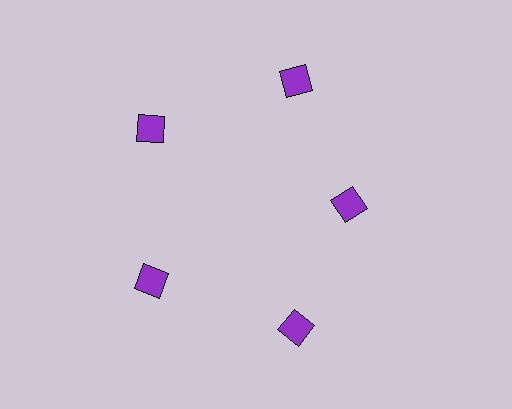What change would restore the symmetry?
The symmetry would be restored by moving it outward, back onto the ring so that all 5 diamonds sit at equal angles and equal distance from the center.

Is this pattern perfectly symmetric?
No. The 5 purple diamonds are arranged in a ring, but one element near the 3 o'clock position is pulled inward toward the center, breaking the 5-fold rotational symmetry.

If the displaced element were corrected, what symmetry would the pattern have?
It would have 5-fold rotational symmetry — the pattern would map onto itself every 72 degrees.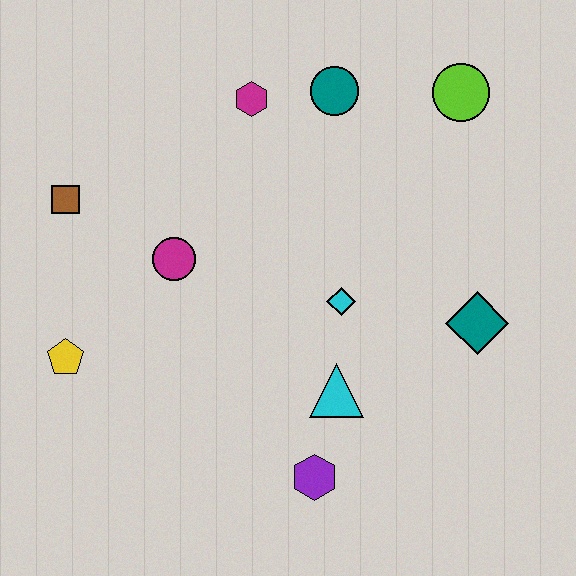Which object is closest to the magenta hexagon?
The teal circle is closest to the magenta hexagon.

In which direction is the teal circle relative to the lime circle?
The teal circle is to the left of the lime circle.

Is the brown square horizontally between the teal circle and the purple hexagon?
No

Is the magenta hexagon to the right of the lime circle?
No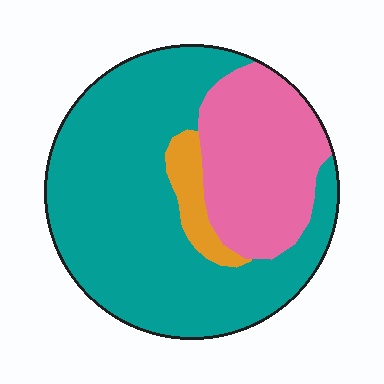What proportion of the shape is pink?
Pink covers around 30% of the shape.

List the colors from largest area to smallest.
From largest to smallest: teal, pink, orange.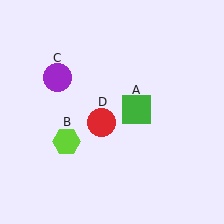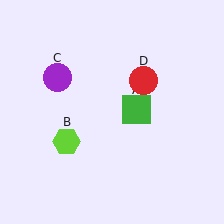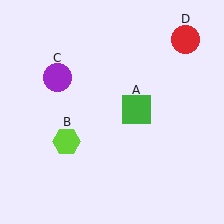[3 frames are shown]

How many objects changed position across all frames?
1 object changed position: red circle (object D).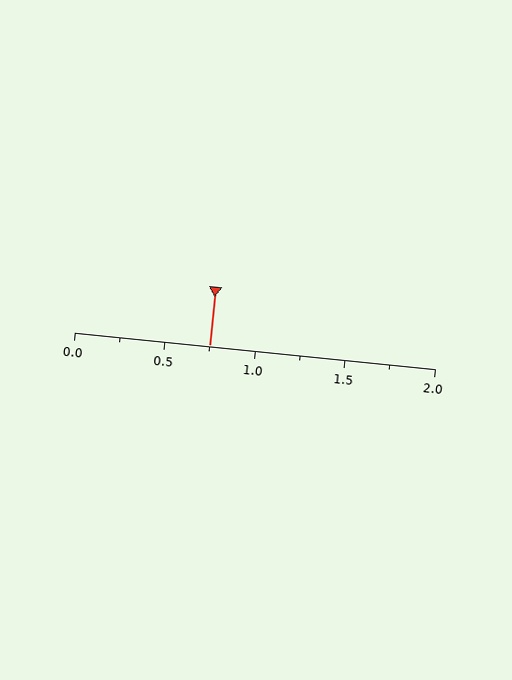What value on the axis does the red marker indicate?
The marker indicates approximately 0.75.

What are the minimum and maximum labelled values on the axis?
The axis runs from 0.0 to 2.0.